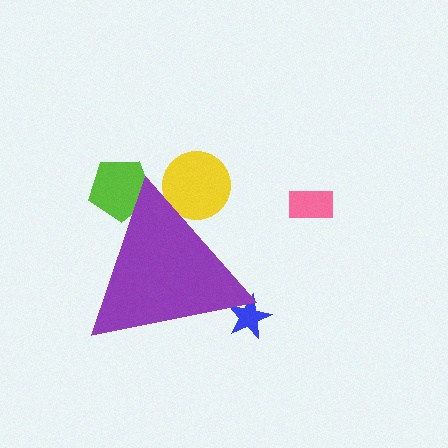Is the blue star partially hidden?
Yes, the blue star is partially hidden behind the purple triangle.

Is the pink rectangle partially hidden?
No, the pink rectangle is fully visible.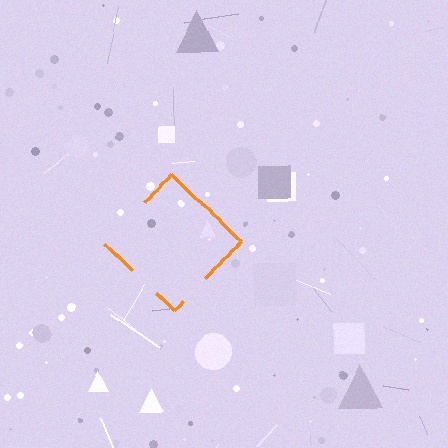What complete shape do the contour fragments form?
The contour fragments form a diamond.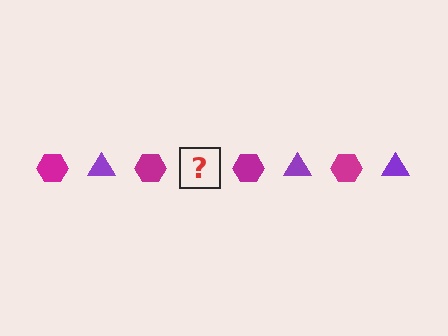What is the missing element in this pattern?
The missing element is a purple triangle.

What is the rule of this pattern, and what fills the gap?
The rule is that the pattern alternates between magenta hexagon and purple triangle. The gap should be filled with a purple triangle.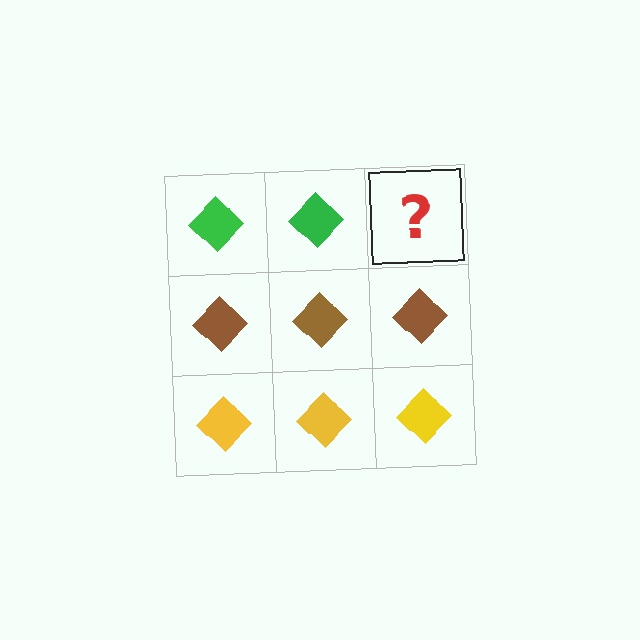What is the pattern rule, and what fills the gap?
The rule is that each row has a consistent color. The gap should be filled with a green diamond.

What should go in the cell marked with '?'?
The missing cell should contain a green diamond.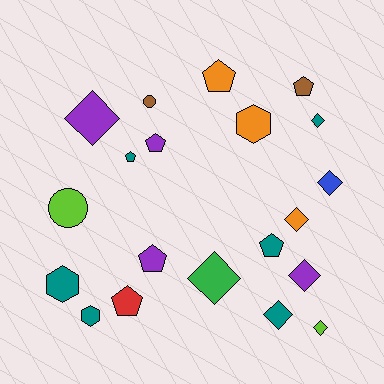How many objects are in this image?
There are 20 objects.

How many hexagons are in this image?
There are 3 hexagons.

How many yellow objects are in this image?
There are no yellow objects.